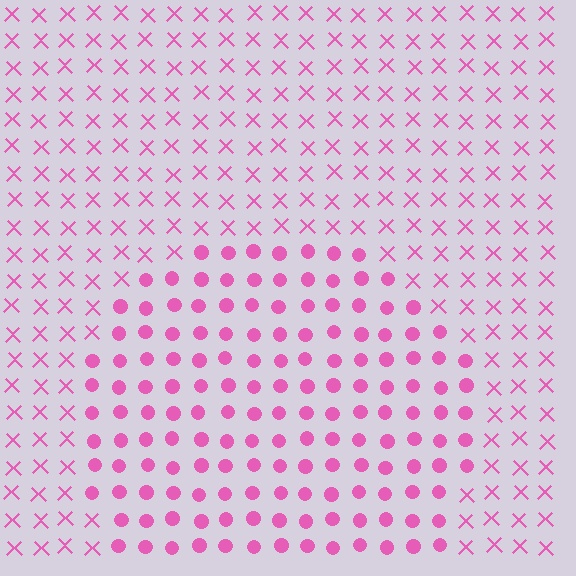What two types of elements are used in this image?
The image uses circles inside the circle region and X marks outside it.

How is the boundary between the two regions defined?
The boundary is defined by a change in element shape: circles inside vs. X marks outside. All elements share the same color and spacing.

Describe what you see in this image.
The image is filled with small pink elements arranged in a uniform grid. A circle-shaped region contains circles, while the surrounding area contains X marks. The boundary is defined purely by the change in element shape.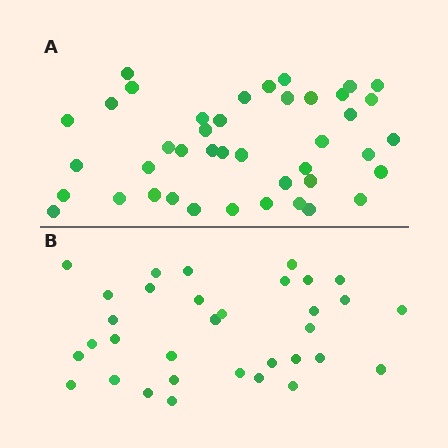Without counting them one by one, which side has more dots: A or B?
Region A (the top region) has more dots.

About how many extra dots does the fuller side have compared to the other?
Region A has roughly 8 or so more dots than region B.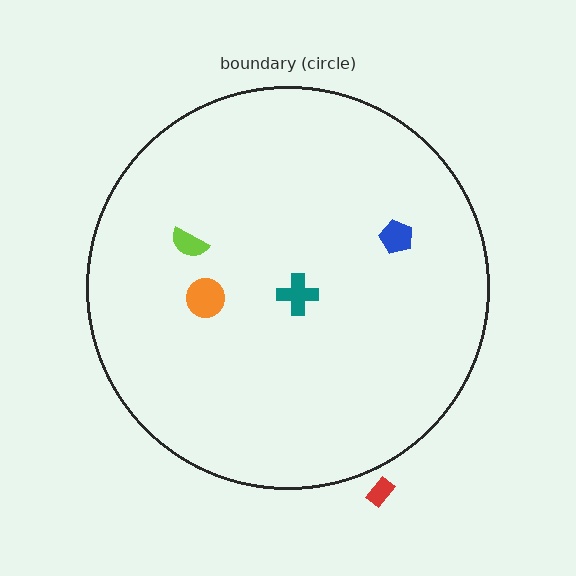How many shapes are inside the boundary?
4 inside, 1 outside.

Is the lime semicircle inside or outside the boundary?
Inside.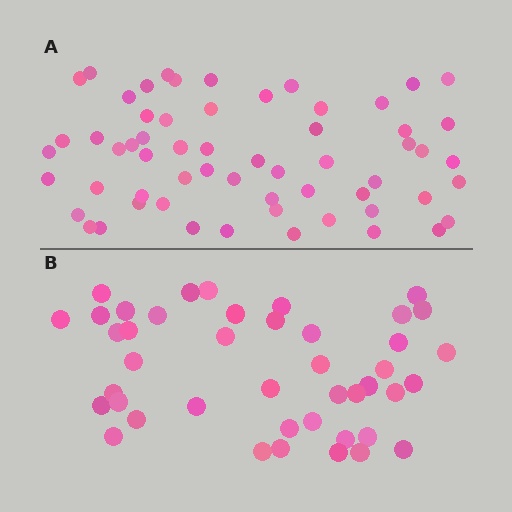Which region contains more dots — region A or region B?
Region A (the top region) has more dots.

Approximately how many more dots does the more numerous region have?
Region A has approximately 15 more dots than region B.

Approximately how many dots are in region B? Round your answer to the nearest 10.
About 40 dots. (The exact count is 43, which rounds to 40.)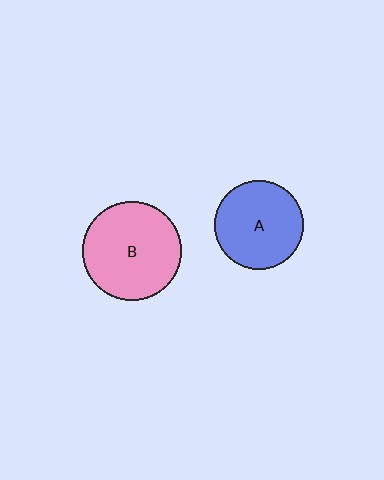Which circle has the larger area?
Circle B (pink).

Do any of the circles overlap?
No, none of the circles overlap.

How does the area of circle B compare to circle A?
Approximately 1.2 times.